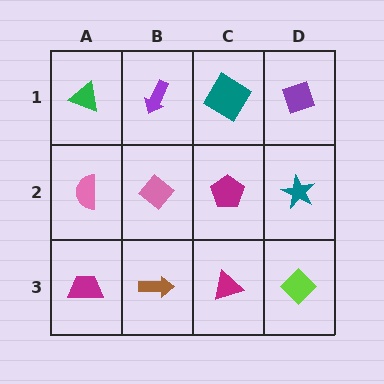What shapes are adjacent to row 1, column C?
A magenta pentagon (row 2, column C), a purple arrow (row 1, column B), a purple diamond (row 1, column D).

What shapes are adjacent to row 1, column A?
A pink semicircle (row 2, column A), a purple arrow (row 1, column B).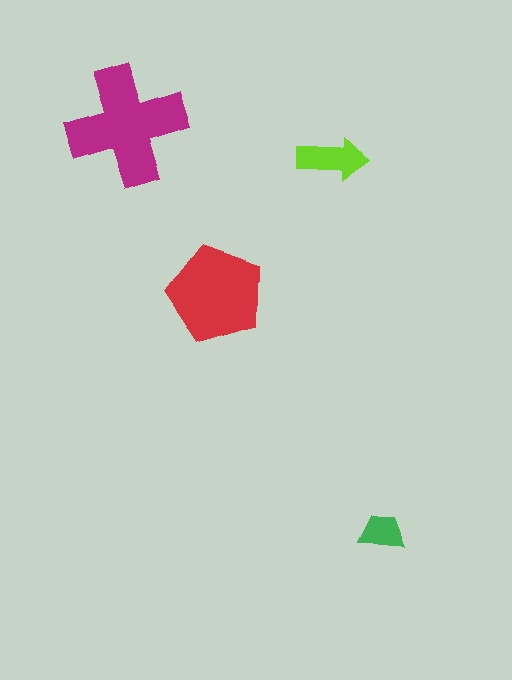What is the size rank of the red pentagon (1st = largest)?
2nd.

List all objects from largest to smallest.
The magenta cross, the red pentagon, the lime arrow, the green trapezoid.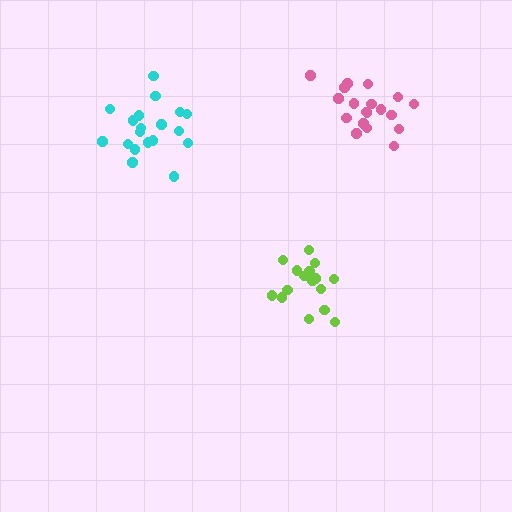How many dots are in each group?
Group 1: 16 dots, Group 2: 19 dots, Group 3: 19 dots (54 total).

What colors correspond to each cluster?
The clusters are colored: lime, cyan, pink.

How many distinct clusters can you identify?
There are 3 distinct clusters.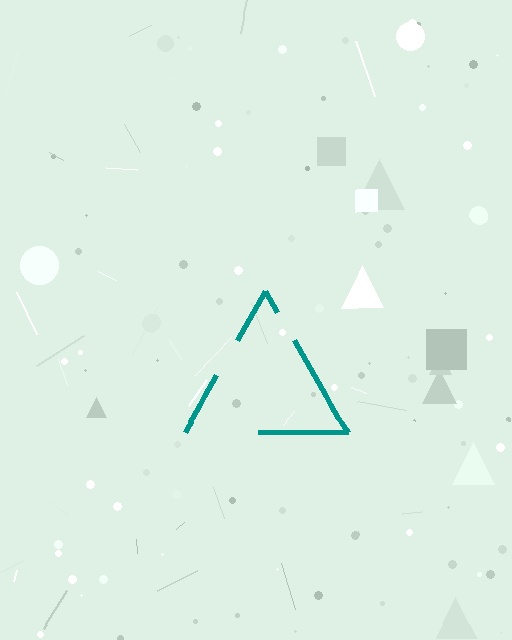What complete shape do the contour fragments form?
The contour fragments form a triangle.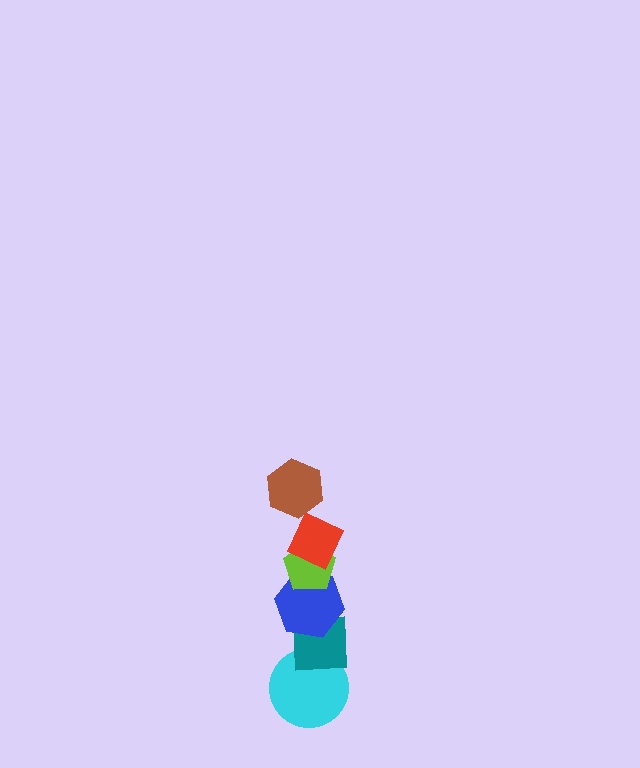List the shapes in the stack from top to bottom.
From top to bottom: the brown hexagon, the red diamond, the lime pentagon, the blue hexagon, the teal square, the cyan circle.